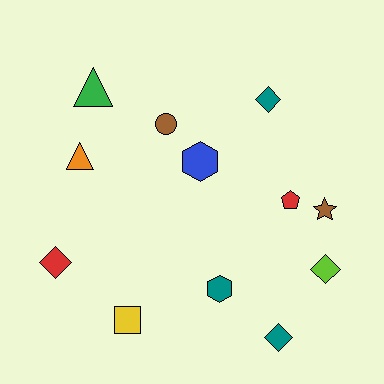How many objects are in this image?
There are 12 objects.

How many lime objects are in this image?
There is 1 lime object.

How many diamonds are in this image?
There are 4 diamonds.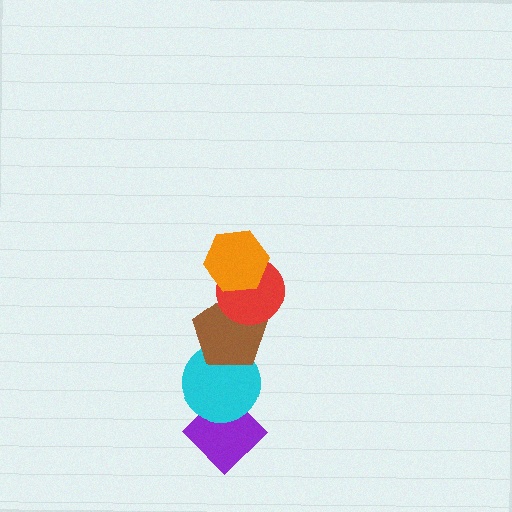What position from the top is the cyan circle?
The cyan circle is 4th from the top.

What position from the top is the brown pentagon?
The brown pentagon is 3rd from the top.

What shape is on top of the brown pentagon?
The red circle is on top of the brown pentagon.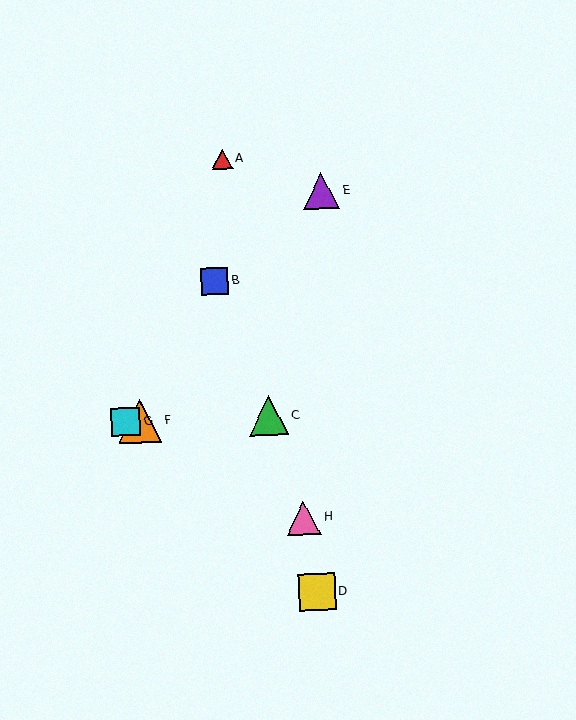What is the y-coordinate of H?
Object H is at y≈518.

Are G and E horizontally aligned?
No, G is at y≈422 and E is at y≈191.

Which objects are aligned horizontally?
Objects C, F, G are aligned horizontally.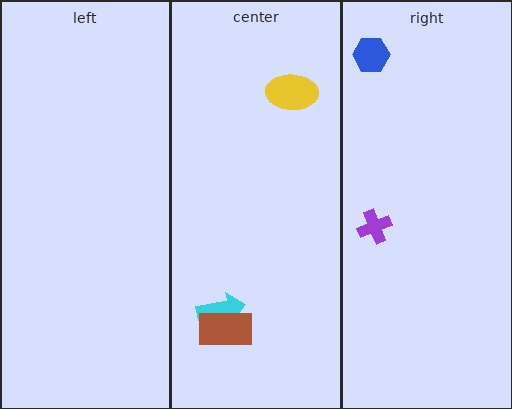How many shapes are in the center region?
3.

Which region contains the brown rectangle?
The center region.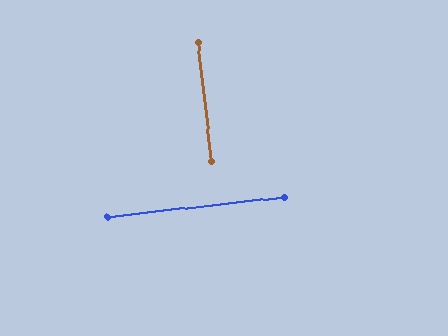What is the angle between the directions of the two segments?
Approximately 90 degrees.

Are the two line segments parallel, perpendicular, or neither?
Perpendicular — they meet at approximately 90°.